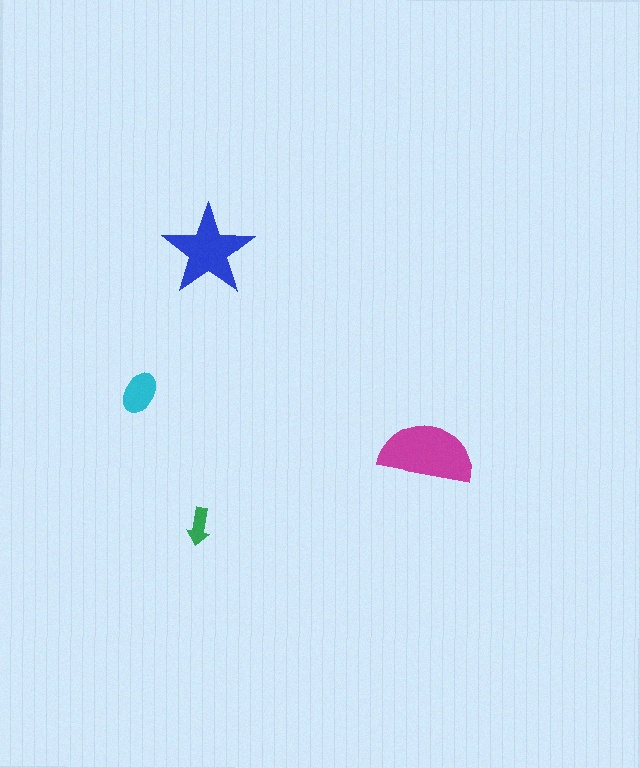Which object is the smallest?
The green arrow.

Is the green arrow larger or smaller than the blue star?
Smaller.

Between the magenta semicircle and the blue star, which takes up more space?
The magenta semicircle.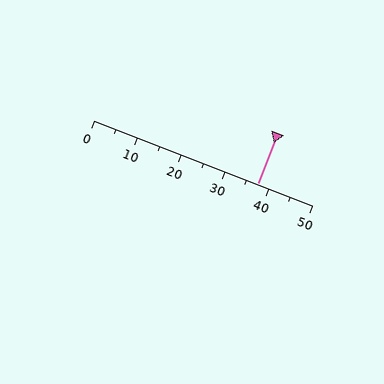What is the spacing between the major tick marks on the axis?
The major ticks are spaced 10 apart.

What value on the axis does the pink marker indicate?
The marker indicates approximately 37.5.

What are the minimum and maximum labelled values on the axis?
The axis runs from 0 to 50.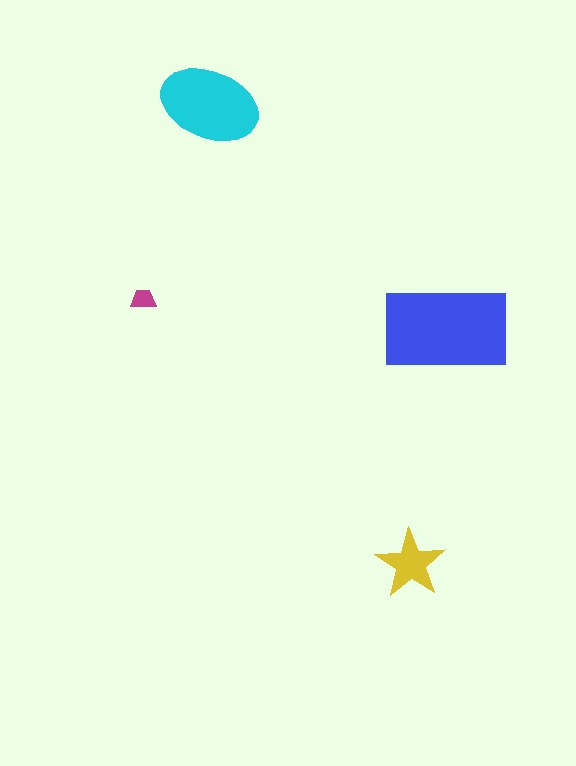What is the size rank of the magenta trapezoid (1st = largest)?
4th.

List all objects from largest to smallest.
The blue rectangle, the cyan ellipse, the yellow star, the magenta trapezoid.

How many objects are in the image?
There are 4 objects in the image.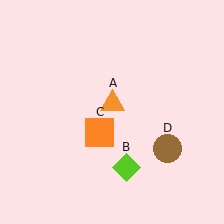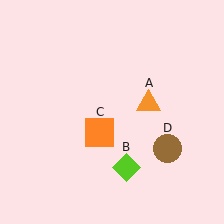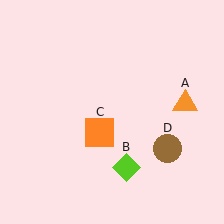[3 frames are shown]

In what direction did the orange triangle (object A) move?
The orange triangle (object A) moved right.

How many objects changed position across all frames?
1 object changed position: orange triangle (object A).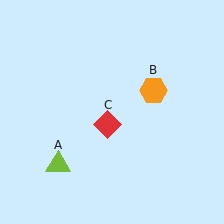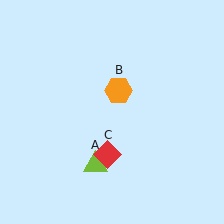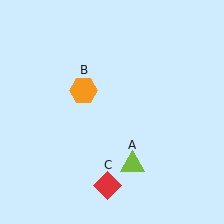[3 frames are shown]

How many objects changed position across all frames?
3 objects changed position: lime triangle (object A), orange hexagon (object B), red diamond (object C).